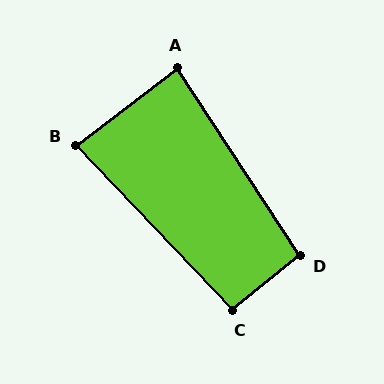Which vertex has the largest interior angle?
D, at approximately 96 degrees.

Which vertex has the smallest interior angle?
B, at approximately 84 degrees.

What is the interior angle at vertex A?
Approximately 86 degrees (approximately right).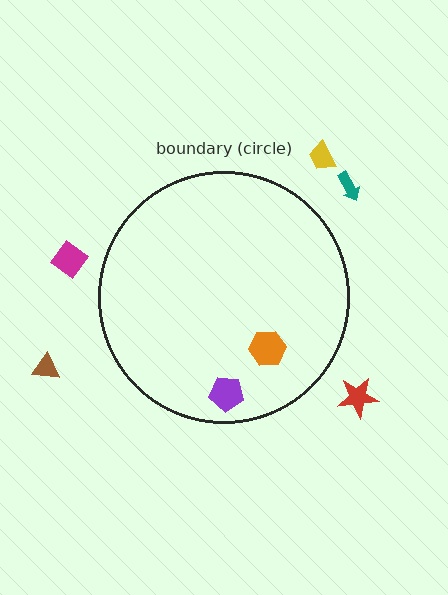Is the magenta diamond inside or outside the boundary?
Outside.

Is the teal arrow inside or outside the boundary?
Outside.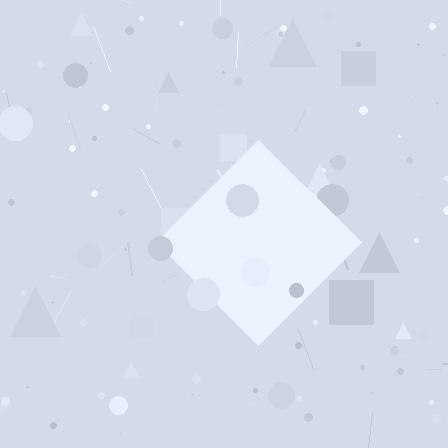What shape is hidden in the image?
A diamond is hidden in the image.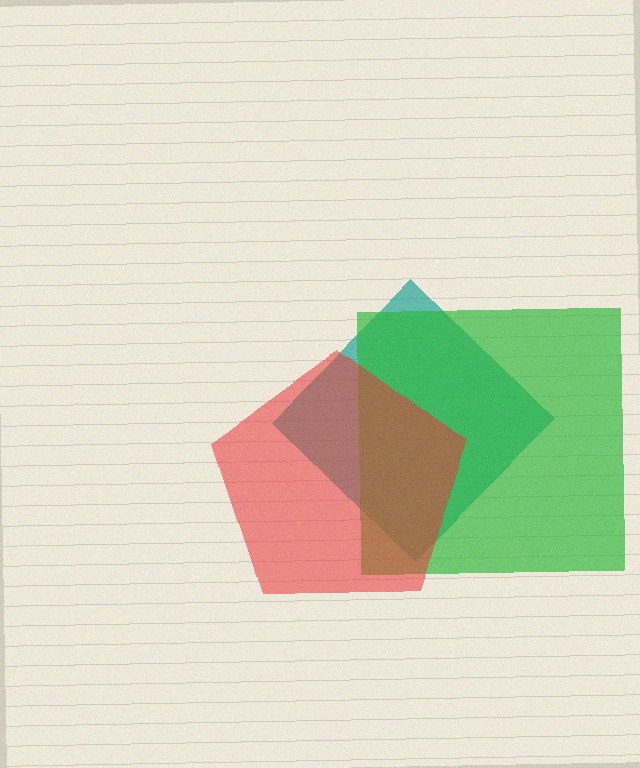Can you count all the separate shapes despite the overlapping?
Yes, there are 3 separate shapes.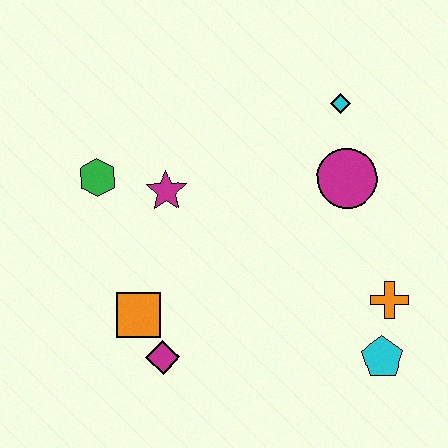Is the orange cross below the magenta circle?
Yes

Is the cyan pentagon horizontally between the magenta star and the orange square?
No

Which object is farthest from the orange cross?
The green hexagon is farthest from the orange cross.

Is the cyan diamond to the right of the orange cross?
No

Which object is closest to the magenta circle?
The cyan diamond is closest to the magenta circle.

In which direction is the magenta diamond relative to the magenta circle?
The magenta diamond is to the left of the magenta circle.